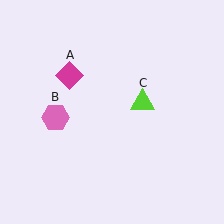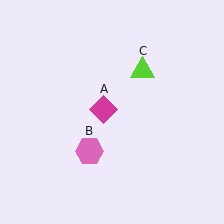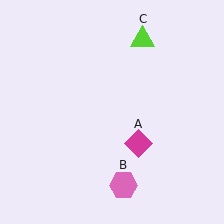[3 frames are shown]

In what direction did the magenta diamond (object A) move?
The magenta diamond (object A) moved down and to the right.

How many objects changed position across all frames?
3 objects changed position: magenta diamond (object A), pink hexagon (object B), lime triangle (object C).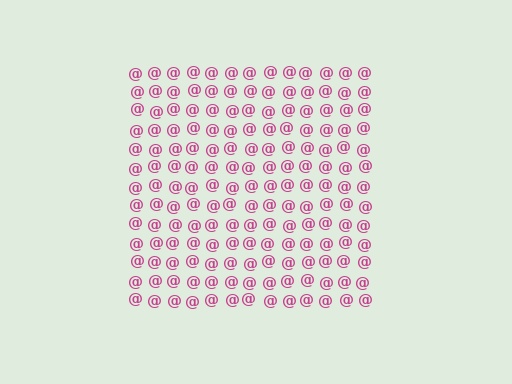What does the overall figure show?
The overall figure shows a square.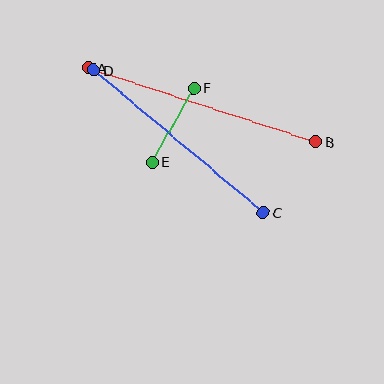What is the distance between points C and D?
The distance is approximately 221 pixels.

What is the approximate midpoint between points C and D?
The midpoint is at approximately (178, 141) pixels.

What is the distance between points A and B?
The distance is approximately 240 pixels.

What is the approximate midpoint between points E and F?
The midpoint is at approximately (173, 125) pixels.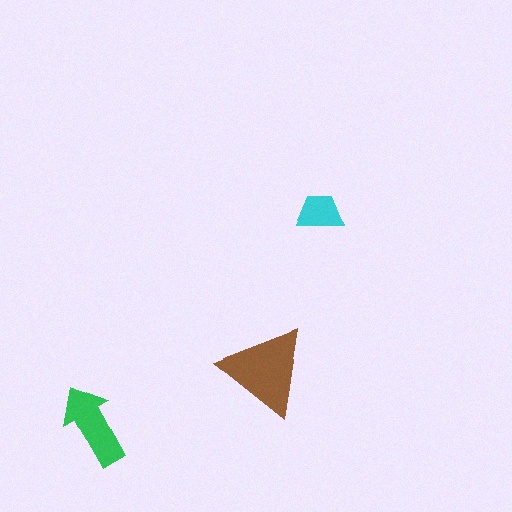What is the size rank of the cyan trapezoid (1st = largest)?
3rd.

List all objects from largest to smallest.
The brown triangle, the green arrow, the cyan trapezoid.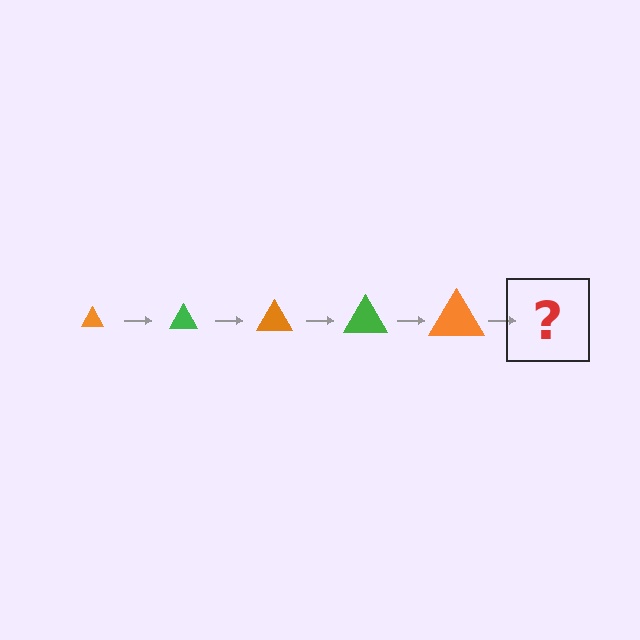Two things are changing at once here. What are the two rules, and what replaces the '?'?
The two rules are that the triangle grows larger each step and the color cycles through orange and green. The '?' should be a green triangle, larger than the previous one.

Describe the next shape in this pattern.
It should be a green triangle, larger than the previous one.